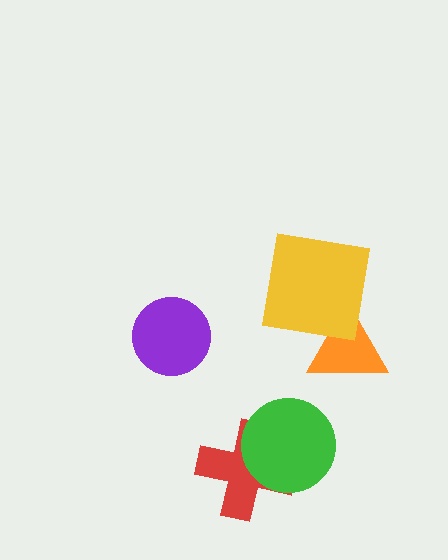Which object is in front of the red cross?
The green circle is in front of the red cross.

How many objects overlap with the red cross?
1 object overlaps with the red cross.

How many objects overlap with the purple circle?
0 objects overlap with the purple circle.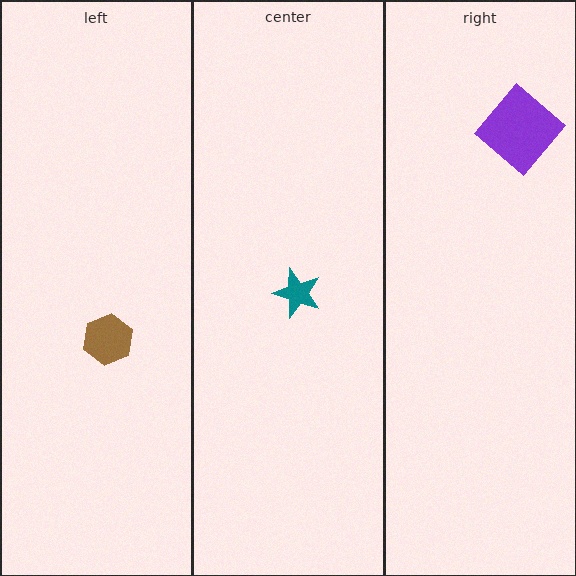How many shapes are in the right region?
1.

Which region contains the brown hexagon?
The left region.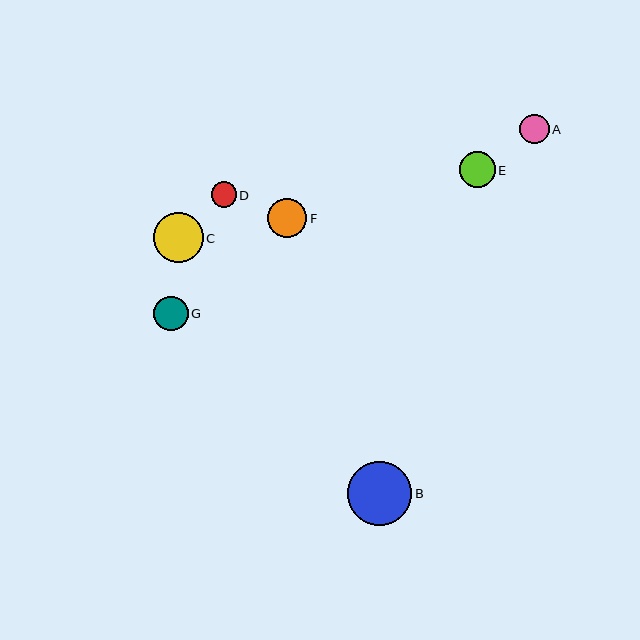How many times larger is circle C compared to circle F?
Circle C is approximately 1.3 times the size of circle F.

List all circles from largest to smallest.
From largest to smallest: B, C, F, E, G, A, D.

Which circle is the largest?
Circle B is the largest with a size of approximately 64 pixels.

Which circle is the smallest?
Circle D is the smallest with a size of approximately 25 pixels.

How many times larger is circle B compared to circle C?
Circle B is approximately 1.3 times the size of circle C.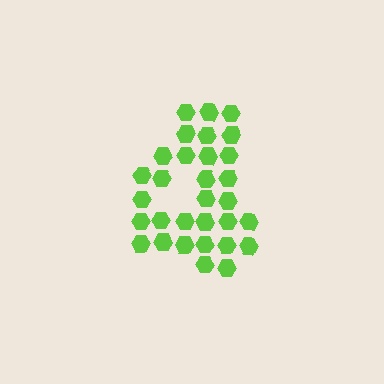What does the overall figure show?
The overall figure shows the digit 4.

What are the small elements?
The small elements are hexagons.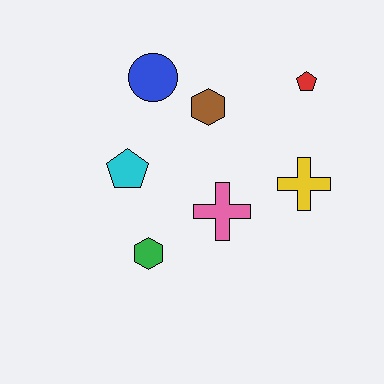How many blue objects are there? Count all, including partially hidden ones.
There is 1 blue object.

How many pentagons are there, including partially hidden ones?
There are 2 pentagons.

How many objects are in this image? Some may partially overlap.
There are 7 objects.